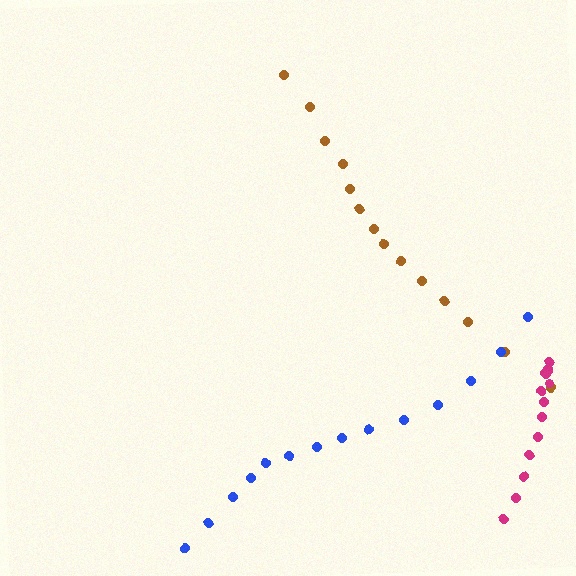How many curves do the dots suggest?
There are 3 distinct paths.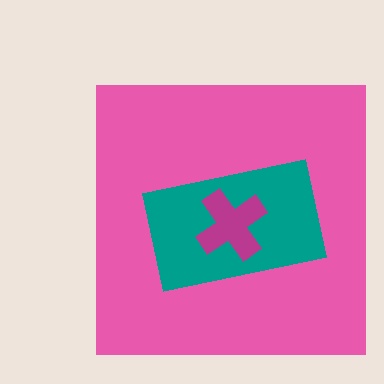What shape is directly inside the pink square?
The teal rectangle.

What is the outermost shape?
The pink square.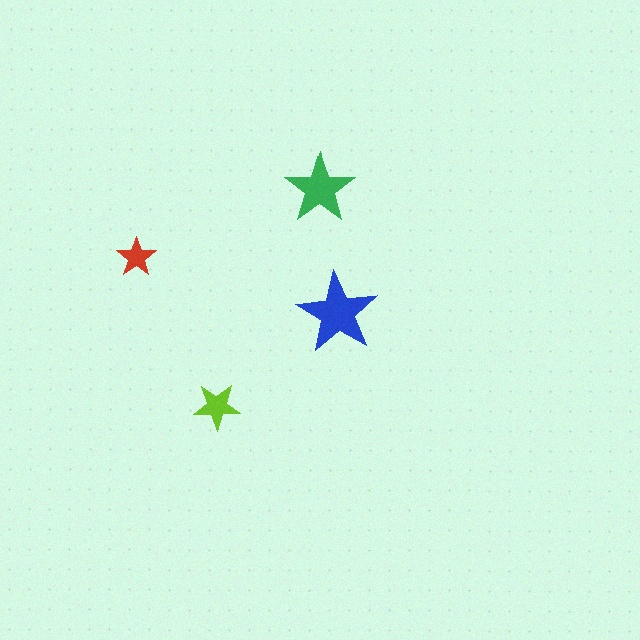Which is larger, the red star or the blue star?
The blue one.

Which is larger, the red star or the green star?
The green one.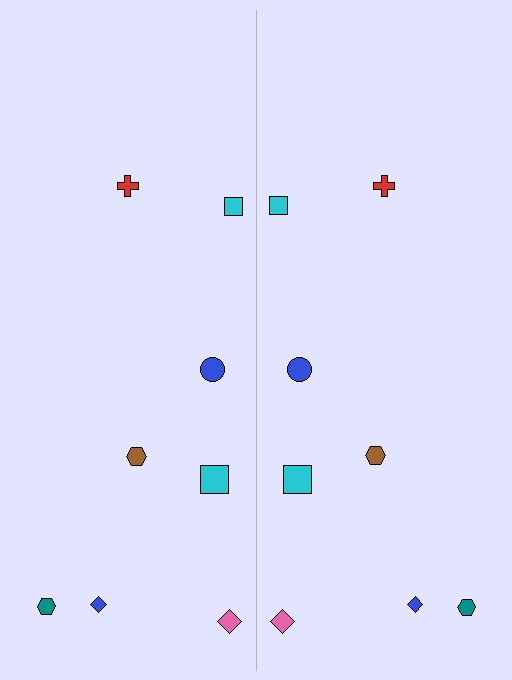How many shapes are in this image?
There are 16 shapes in this image.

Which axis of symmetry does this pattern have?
The pattern has a vertical axis of symmetry running through the center of the image.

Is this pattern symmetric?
Yes, this pattern has bilateral (reflection) symmetry.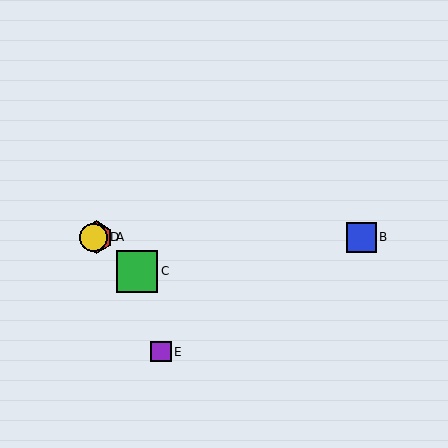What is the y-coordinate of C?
Object C is at y≈271.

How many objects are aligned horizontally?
3 objects (A, B, D) are aligned horizontally.